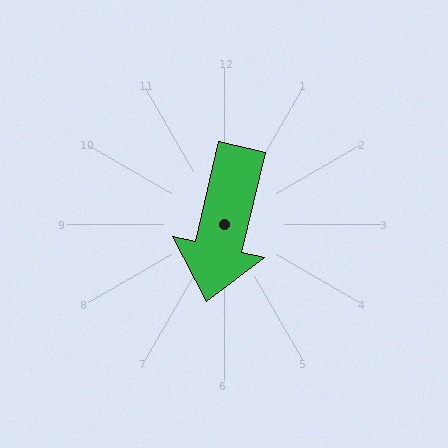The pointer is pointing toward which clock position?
Roughly 6 o'clock.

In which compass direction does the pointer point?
South.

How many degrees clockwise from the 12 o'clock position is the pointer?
Approximately 193 degrees.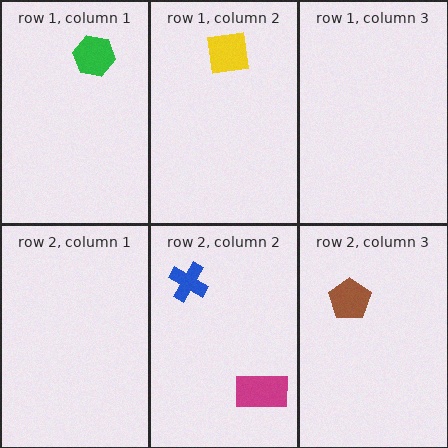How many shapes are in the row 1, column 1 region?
1.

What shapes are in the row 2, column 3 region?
The brown pentagon.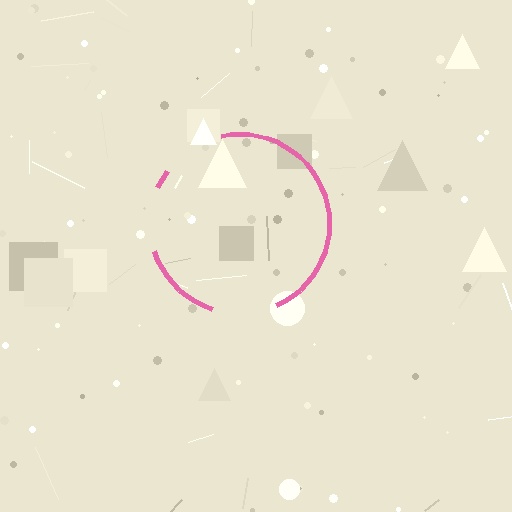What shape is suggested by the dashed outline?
The dashed outline suggests a circle.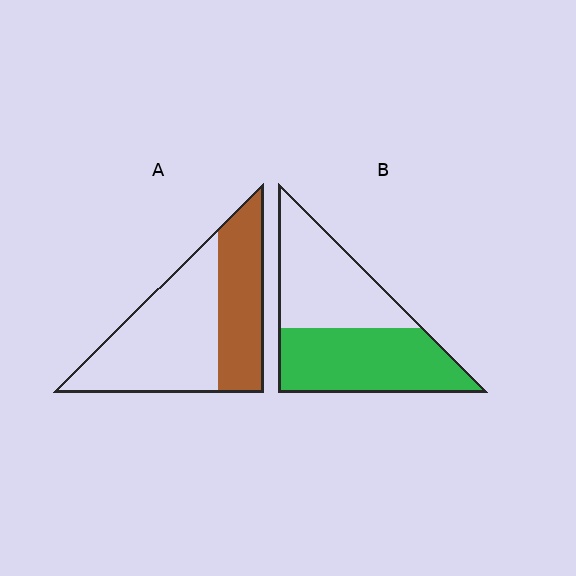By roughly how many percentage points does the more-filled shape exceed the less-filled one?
By roughly 15 percentage points (B over A).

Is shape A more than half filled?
No.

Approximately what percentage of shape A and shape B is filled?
A is approximately 40% and B is approximately 50%.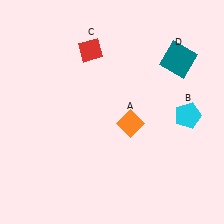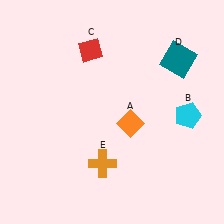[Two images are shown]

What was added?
An orange cross (E) was added in Image 2.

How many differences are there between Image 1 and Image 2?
There is 1 difference between the two images.